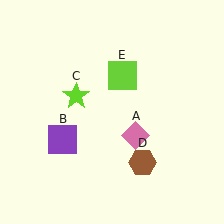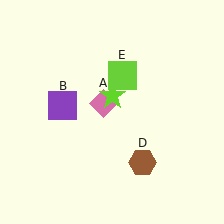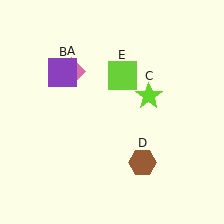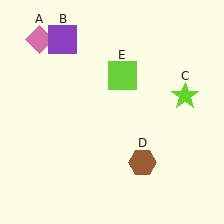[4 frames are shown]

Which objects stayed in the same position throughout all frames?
Brown hexagon (object D) and lime square (object E) remained stationary.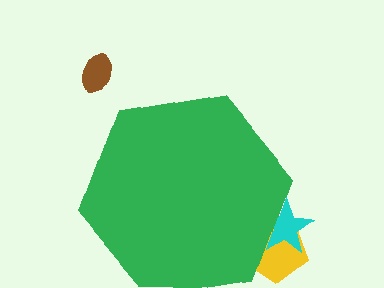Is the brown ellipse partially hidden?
No, the brown ellipse is fully visible.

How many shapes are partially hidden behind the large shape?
3 shapes are partially hidden.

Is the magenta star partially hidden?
Yes, the magenta star is partially hidden behind the green hexagon.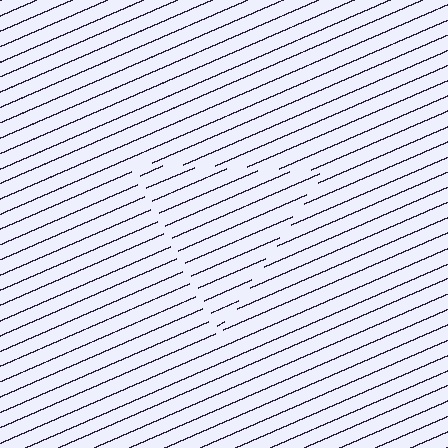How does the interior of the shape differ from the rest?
The interior of the shape contains the same grating, shifted by half a period — the contour is defined by the phase discontinuity where line-ends from the inner and outer gratings abut.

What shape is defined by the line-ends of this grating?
An illusory triangle. The interior of the shape contains the same grating, shifted by half a period — the contour is defined by the phase discontinuity where line-ends from the inner and outer gratings abut.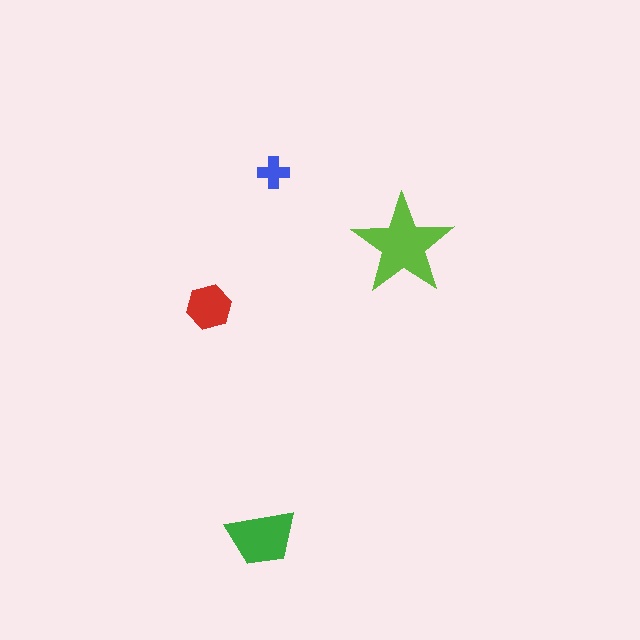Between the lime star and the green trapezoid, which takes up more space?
The lime star.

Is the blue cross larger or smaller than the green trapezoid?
Smaller.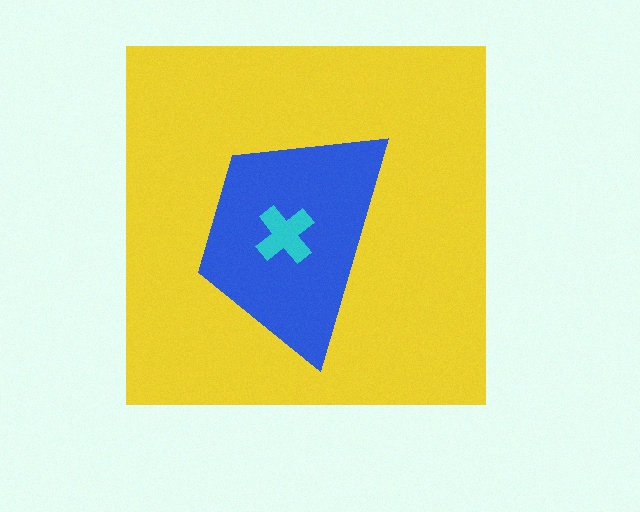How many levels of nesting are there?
3.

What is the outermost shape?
The yellow square.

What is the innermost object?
The cyan cross.